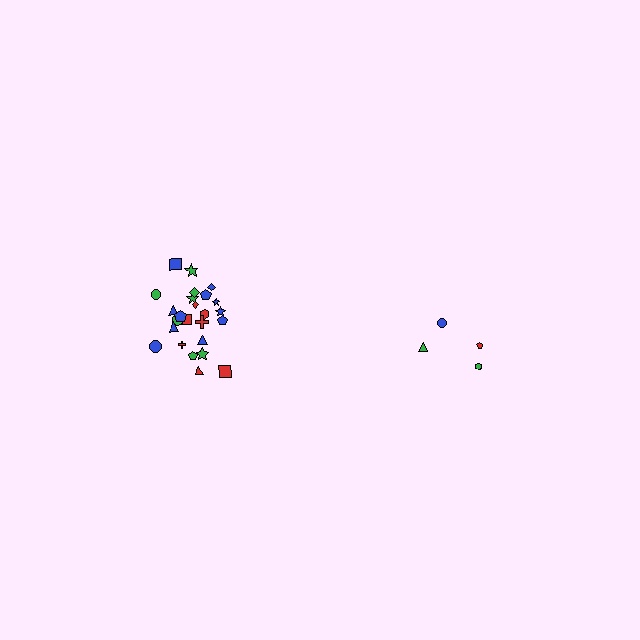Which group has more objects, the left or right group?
The left group.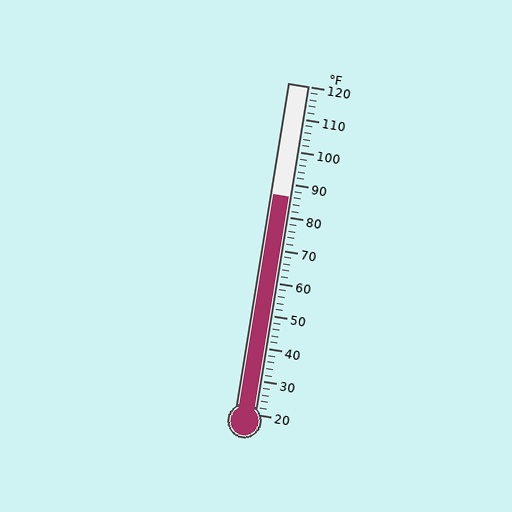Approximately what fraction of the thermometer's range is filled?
The thermometer is filled to approximately 65% of its range.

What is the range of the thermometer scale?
The thermometer scale ranges from 20°F to 120°F.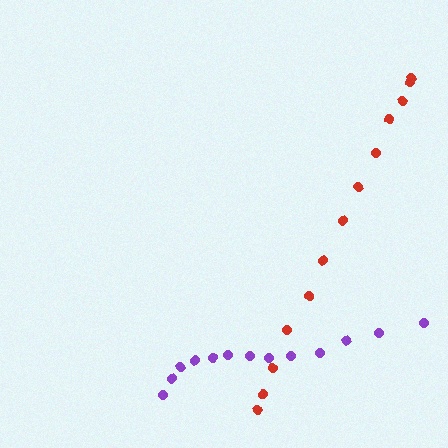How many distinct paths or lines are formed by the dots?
There are 2 distinct paths.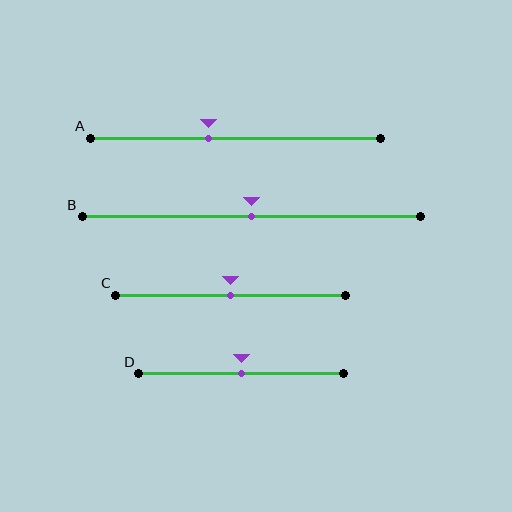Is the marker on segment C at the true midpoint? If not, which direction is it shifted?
Yes, the marker on segment C is at the true midpoint.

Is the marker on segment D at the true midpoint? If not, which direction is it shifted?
Yes, the marker on segment D is at the true midpoint.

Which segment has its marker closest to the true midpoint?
Segment B has its marker closest to the true midpoint.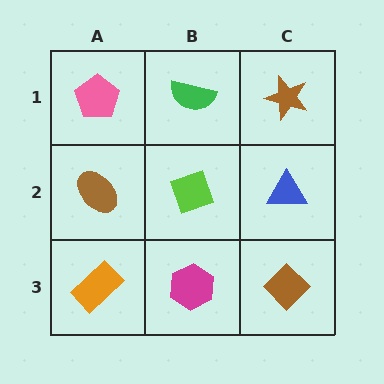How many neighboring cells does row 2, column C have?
3.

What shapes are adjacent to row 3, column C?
A blue triangle (row 2, column C), a magenta hexagon (row 3, column B).